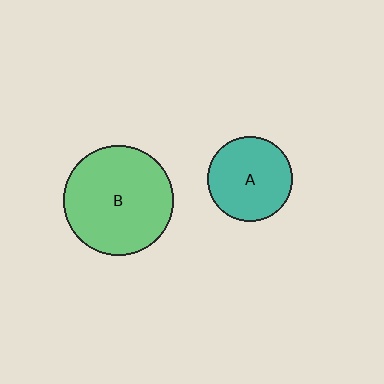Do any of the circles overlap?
No, none of the circles overlap.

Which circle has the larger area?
Circle B (green).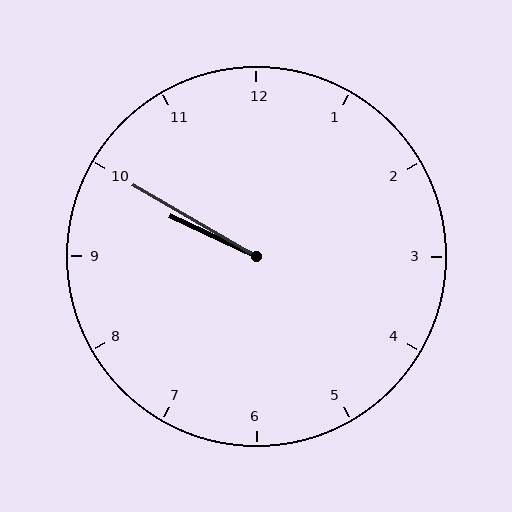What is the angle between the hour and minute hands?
Approximately 5 degrees.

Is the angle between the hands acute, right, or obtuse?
It is acute.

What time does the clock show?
9:50.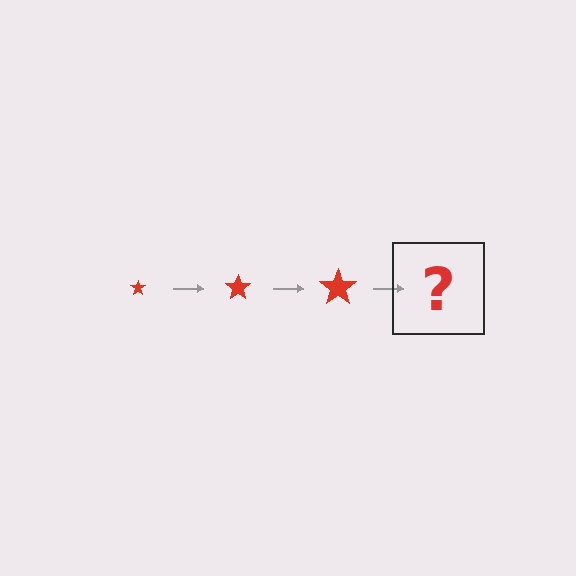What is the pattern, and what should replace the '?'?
The pattern is that the star gets progressively larger each step. The '?' should be a red star, larger than the previous one.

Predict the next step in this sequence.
The next step is a red star, larger than the previous one.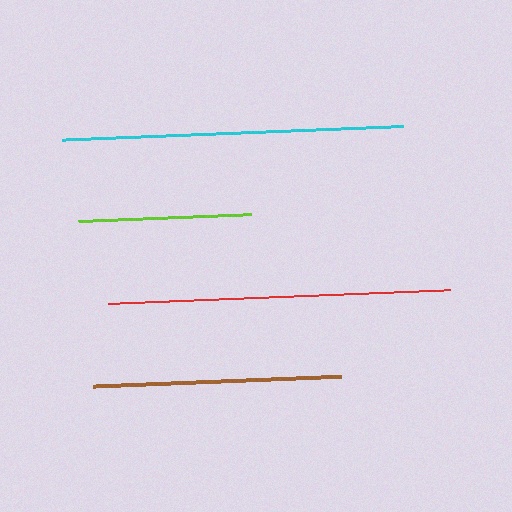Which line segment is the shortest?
The lime line is the shortest at approximately 173 pixels.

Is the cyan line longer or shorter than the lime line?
The cyan line is longer than the lime line.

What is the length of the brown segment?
The brown segment is approximately 248 pixels long.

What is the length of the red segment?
The red segment is approximately 342 pixels long.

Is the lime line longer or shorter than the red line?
The red line is longer than the lime line.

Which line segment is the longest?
The red line is the longest at approximately 342 pixels.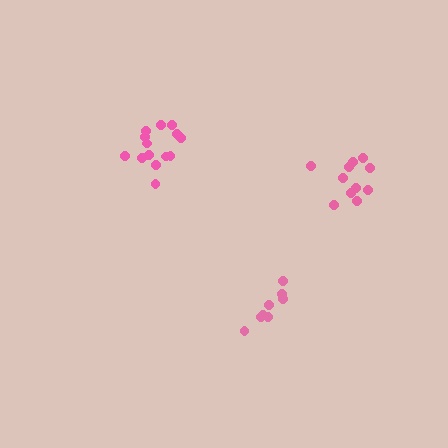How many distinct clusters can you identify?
There are 3 distinct clusters.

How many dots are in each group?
Group 1: 8 dots, Group 2: 14 dots, Group 3: 11 dots (33 total).